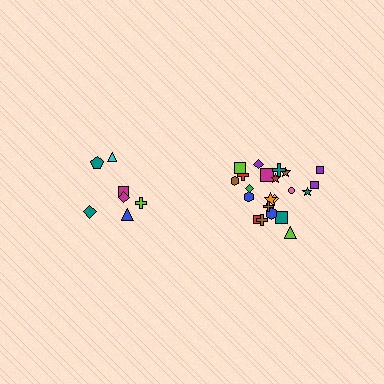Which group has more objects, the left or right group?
The right group.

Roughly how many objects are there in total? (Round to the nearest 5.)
Roughly 30 objects in total.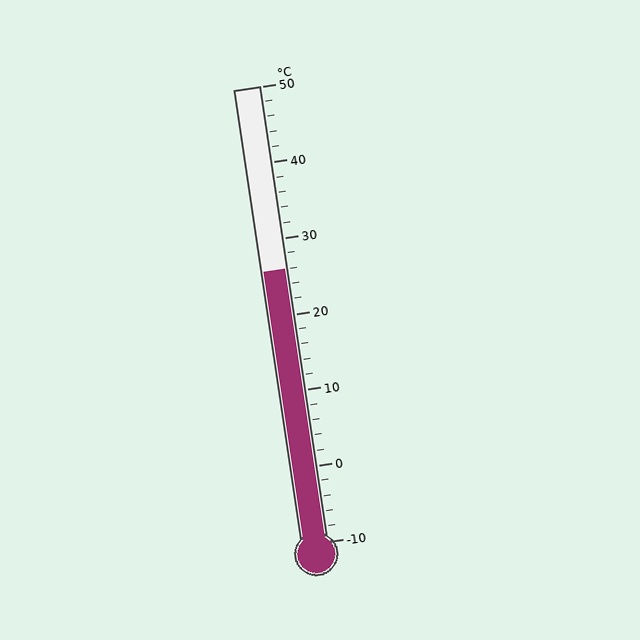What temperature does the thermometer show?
The thermometer shows approximately 26°C.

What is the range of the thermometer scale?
The thermometer scale ranges from -10°C to 50°C.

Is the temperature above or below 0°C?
The temperature is above 0°C.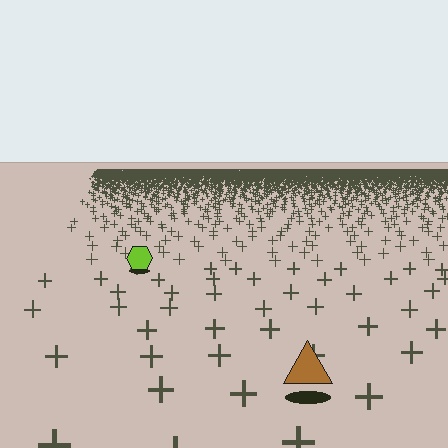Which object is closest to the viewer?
The brown triangle is closest. The texture marks near it are larger and more spread out.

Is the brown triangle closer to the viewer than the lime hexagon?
Yes. The brown triangle is closer — you can tell from the texture gradient: the ground texture is coarser near it.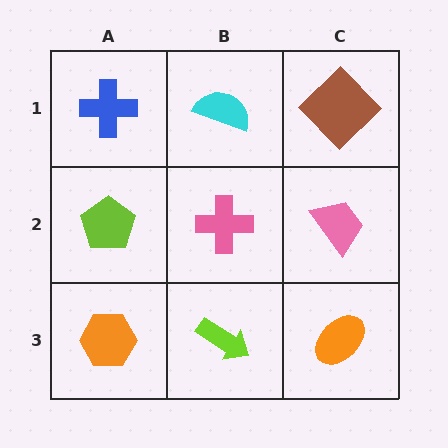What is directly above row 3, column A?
A lime pentagon.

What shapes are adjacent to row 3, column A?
A lime pentagon (row 2, column A), a lime arrow (row 3, column B).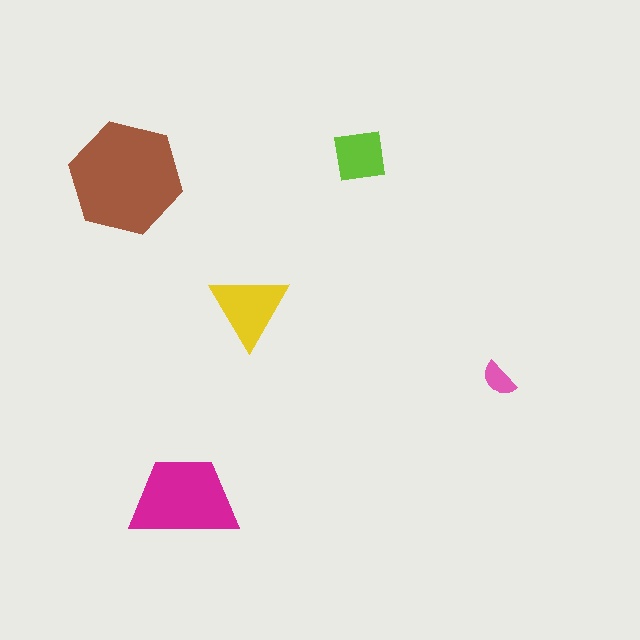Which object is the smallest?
The pink semicircle.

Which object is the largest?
The brown hexagon.